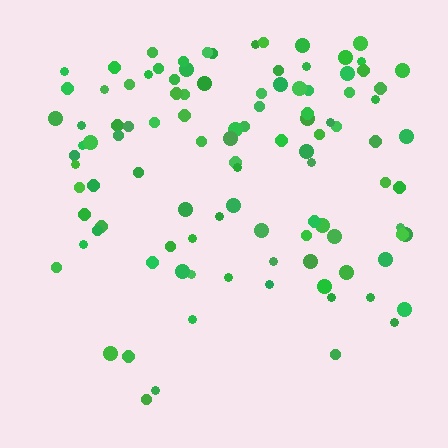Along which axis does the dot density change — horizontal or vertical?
Vertical.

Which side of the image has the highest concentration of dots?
The top.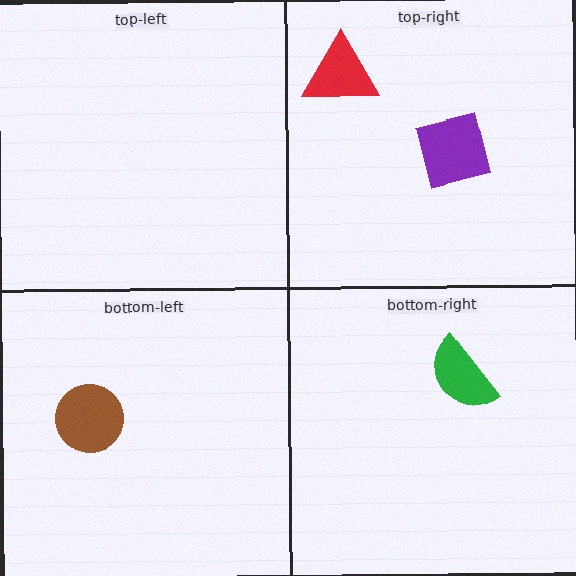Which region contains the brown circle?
The bottom-left region.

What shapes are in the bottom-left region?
The brown circle.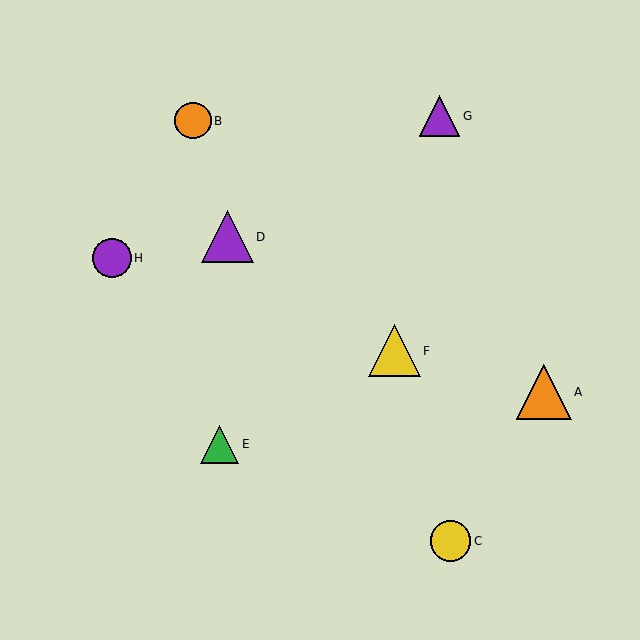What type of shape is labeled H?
Shape H is a purple circle.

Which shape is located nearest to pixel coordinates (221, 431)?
The green triangle (labeled E) at (220, 444) is nearest to that location.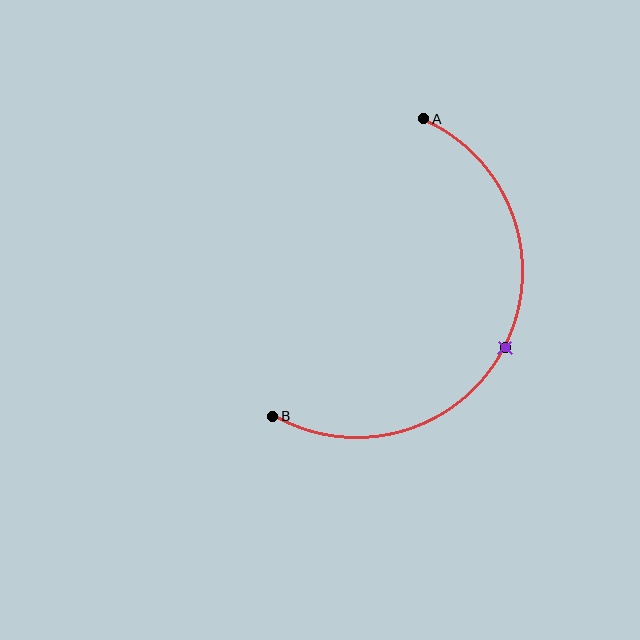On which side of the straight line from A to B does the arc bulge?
The arc bulges to the right of the straight line connecting A and B.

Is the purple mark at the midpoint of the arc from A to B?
Yes. The purple mark lies on the arc at equal arc-length from both A and B — it is the arc midpoint.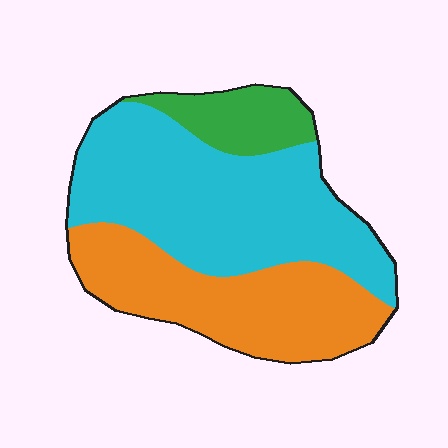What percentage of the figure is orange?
Orange covers 36% of the figure.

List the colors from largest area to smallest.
From largest to smallest: cyan, orange, green.